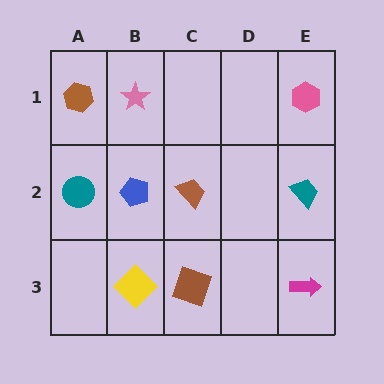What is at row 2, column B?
A blue pentagon.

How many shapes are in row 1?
3 shapes.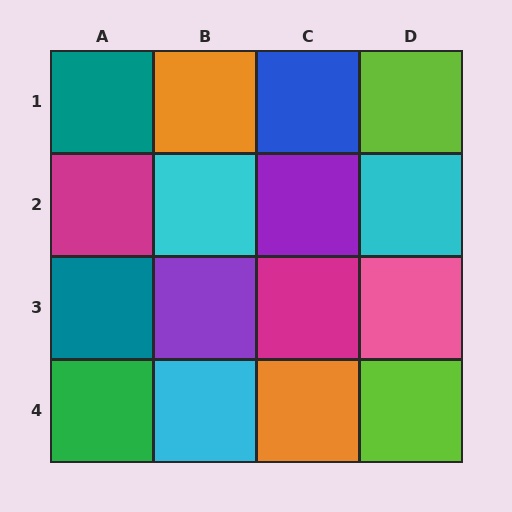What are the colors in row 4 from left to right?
Green, cyan, orange, lime.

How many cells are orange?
2 cells are orange.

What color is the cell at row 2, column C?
Purple.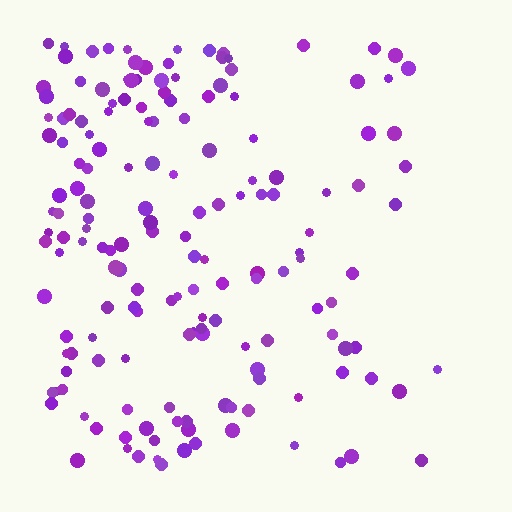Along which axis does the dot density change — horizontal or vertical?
Horizontal.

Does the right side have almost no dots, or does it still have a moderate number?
Still a moderate number, just noticeably fewer than the left.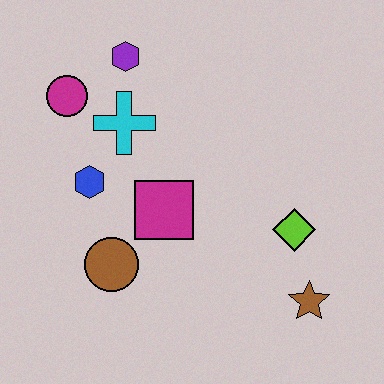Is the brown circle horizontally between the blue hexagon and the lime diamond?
Yes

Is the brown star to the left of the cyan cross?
No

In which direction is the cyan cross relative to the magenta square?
The cyan cross is above the magenta square.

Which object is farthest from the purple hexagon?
The brown star is farthest from the purple hexagon.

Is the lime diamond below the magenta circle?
Yes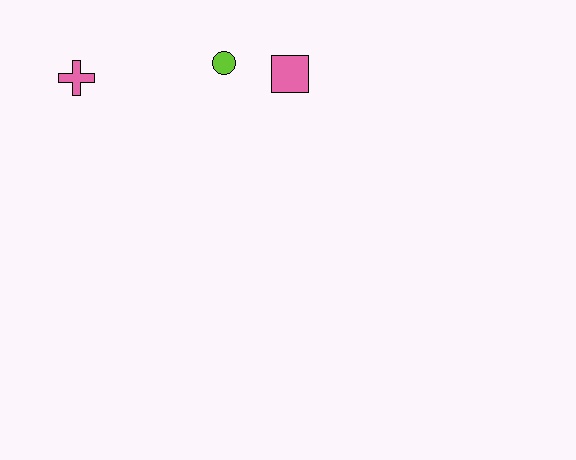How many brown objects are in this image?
There are no brown objects.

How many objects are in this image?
There are 3 objects.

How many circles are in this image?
There is 1 circle.